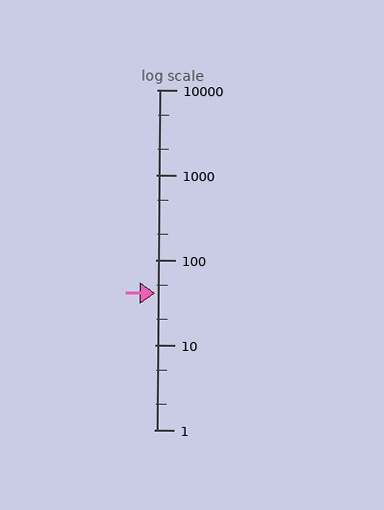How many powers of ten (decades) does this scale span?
The scale spans 4 decades, from 1 to 10000.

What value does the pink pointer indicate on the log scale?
The pointer indicates approximately 40.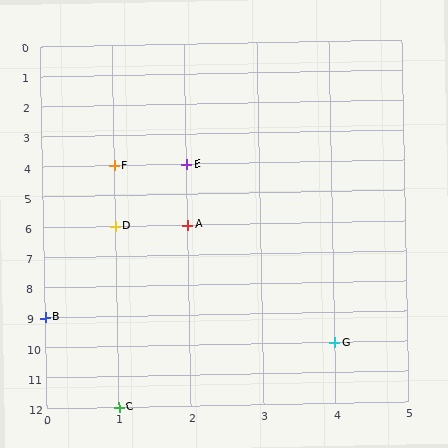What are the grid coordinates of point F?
Point F is at grid coordinates (1, 4).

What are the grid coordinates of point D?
Point D is at grid coordinates (1, 6).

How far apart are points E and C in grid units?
Points E and C are 1 column and 8 rows apart (about 8.1 grid units diagonally).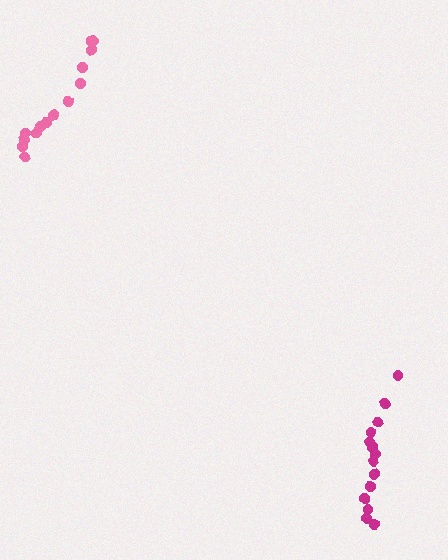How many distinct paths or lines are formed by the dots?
There are 2 distinct paths.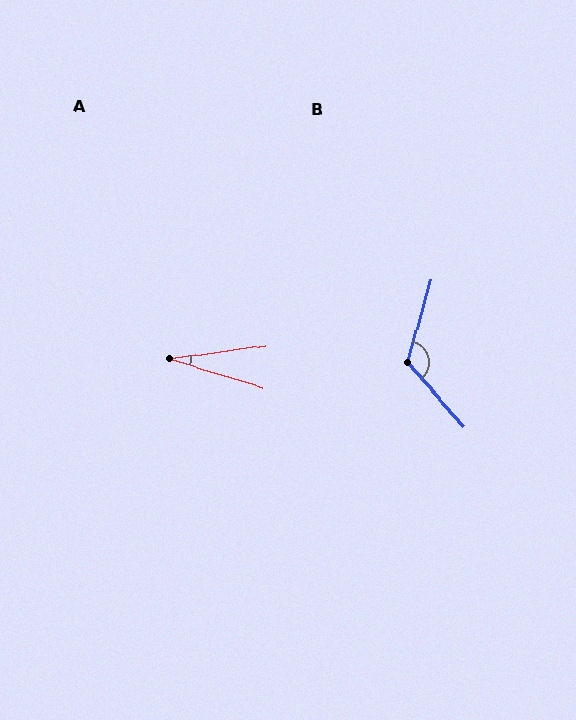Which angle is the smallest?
A, at approximately 25 degrees.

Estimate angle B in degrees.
Approximately 122 degrees.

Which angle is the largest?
B, at approximately 122 degrees.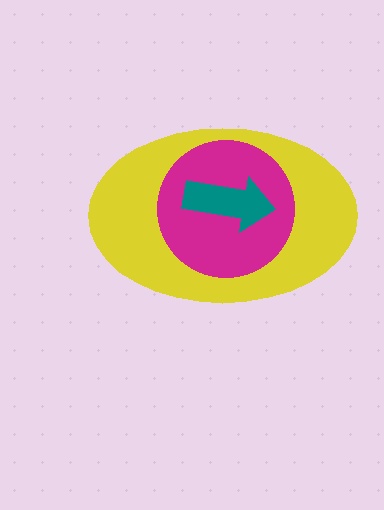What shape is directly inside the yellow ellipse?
The magenta circle.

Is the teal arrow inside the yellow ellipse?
Yes.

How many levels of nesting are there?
3.